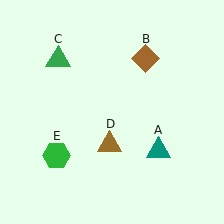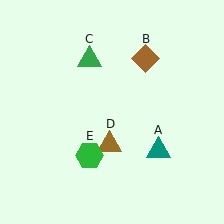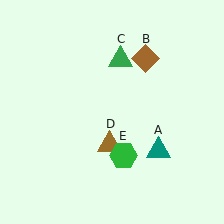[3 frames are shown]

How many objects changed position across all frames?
2 objects changed position: green triangle (object C), green hexagon (object E).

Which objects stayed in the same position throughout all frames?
Teal triangle (object A) and brown diamond (object B) and brown triangle (object D) remained stationary.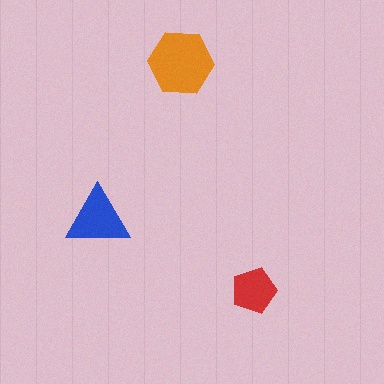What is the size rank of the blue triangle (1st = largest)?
2nd.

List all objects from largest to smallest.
The orange hexagon, the blue triangle, the red pentagon.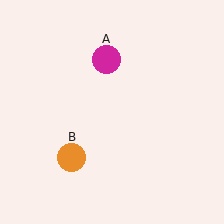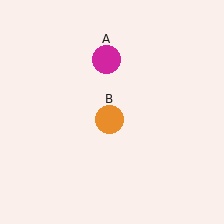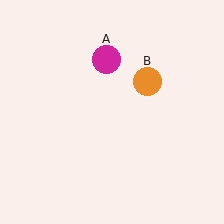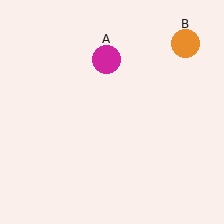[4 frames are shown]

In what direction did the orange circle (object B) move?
The orange circle (object B) moved up and to the right.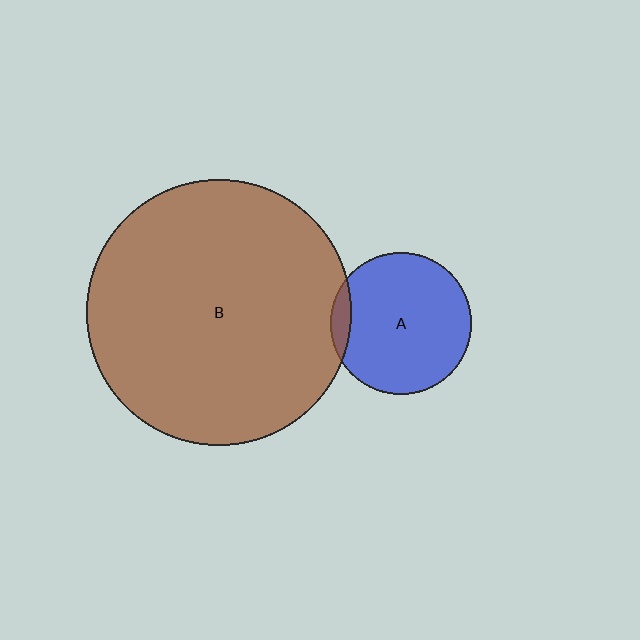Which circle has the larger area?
Circle B (brown).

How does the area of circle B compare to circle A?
Approximately 3.5 times.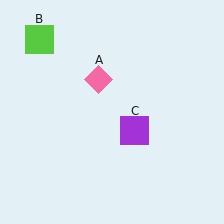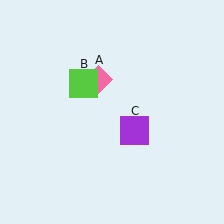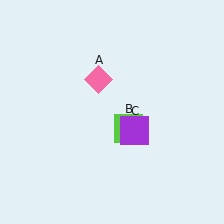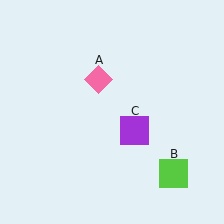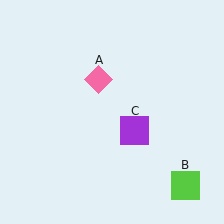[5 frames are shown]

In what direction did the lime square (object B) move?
The lime square (object B) moved down and to the right.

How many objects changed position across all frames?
1 object changed position: lime square (object B).